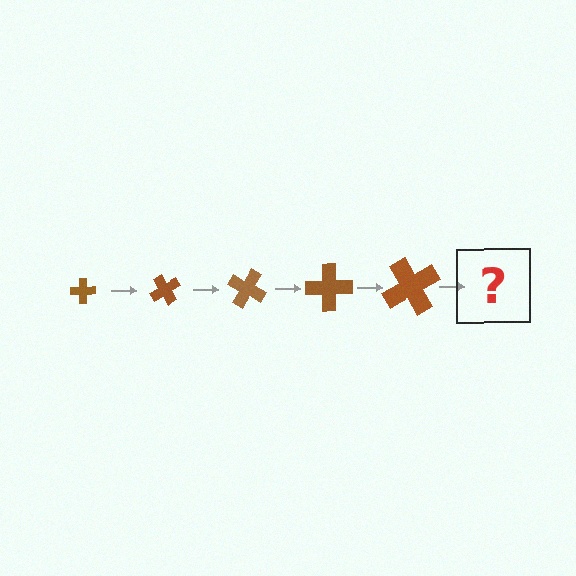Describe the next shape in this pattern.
It should be a cross, larger than the previous one and rotated 300 degrees from the start.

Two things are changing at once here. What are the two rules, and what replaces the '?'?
The two rules are that the cross grows larger each step and it rotates 60 degrees each step. The '?' should be a cross, larger than the previous one and rotated 300 degrees from the start.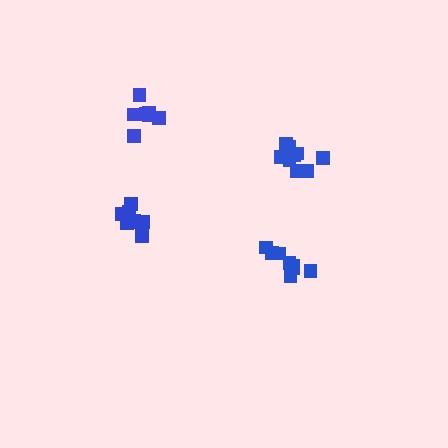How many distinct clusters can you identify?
There are 4 distinct clusters.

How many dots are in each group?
Group 1: 8 dots, Group 2: 10 dots, Group 3: 10 dots, Group 4: 7 dots (35 total).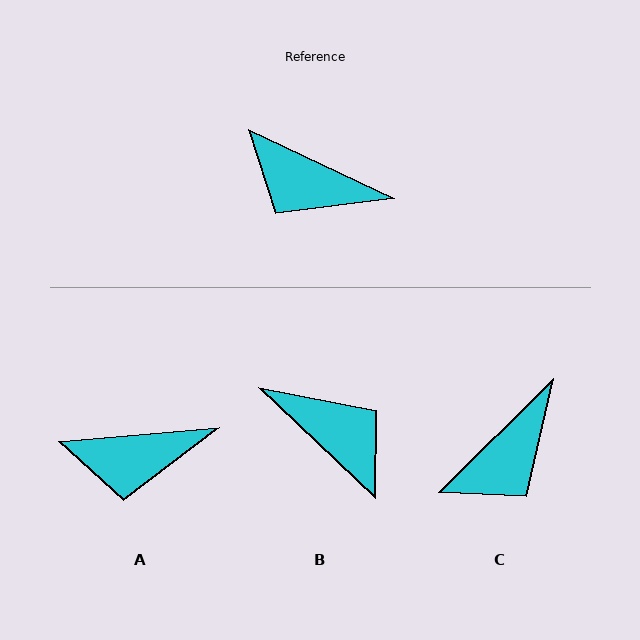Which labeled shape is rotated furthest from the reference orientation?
B, about 162 degrees away.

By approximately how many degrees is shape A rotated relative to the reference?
Approximately 30 degrees counter-clockwise.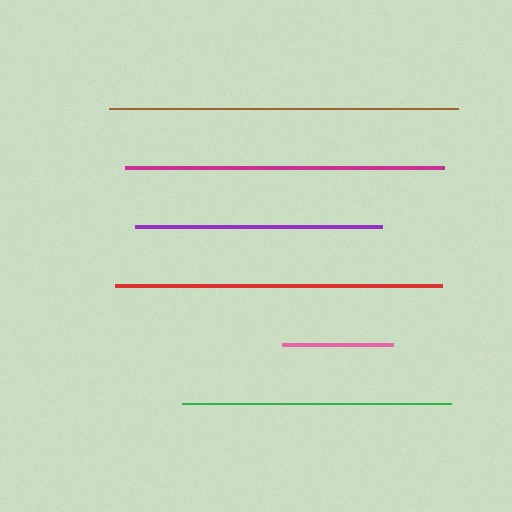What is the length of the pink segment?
The pink segment is approximately 111 pixels long.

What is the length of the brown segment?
The brown segment is approximately 349 pixels long.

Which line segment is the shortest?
The pink line is the shortest at approximately 111 pixels.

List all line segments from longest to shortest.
From longest to shortest: brown, red, magenta, green, purple, pink.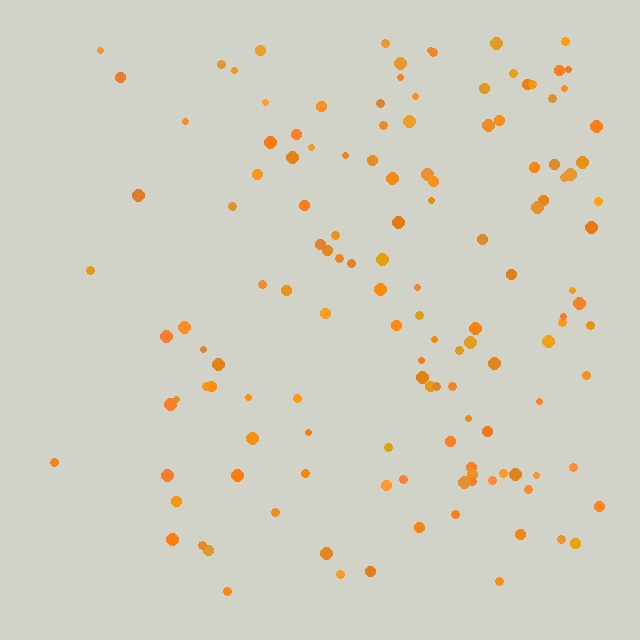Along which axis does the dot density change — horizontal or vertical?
Horizontal.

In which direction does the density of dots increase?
From left to right, with the right side densest.